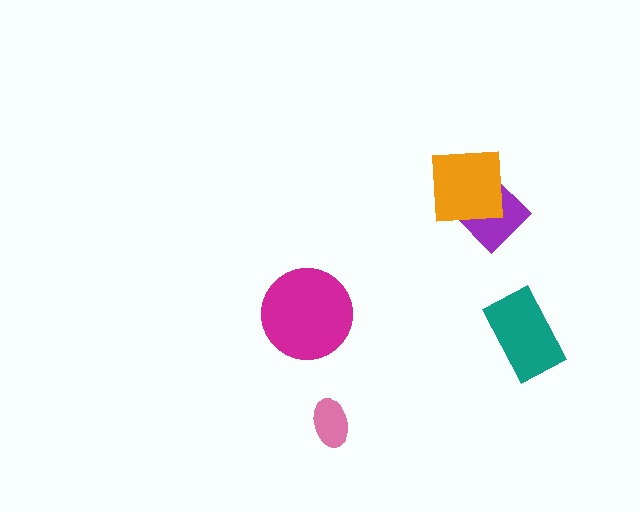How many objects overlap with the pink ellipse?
0 objects overlap with the pink ellipse.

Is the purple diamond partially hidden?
Yes, it is partially covered by another shape.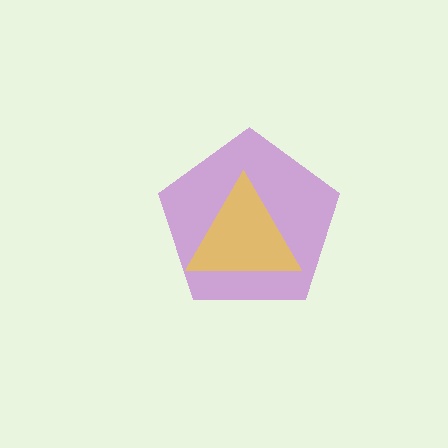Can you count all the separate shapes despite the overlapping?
Yes, there are 2 separate shapes.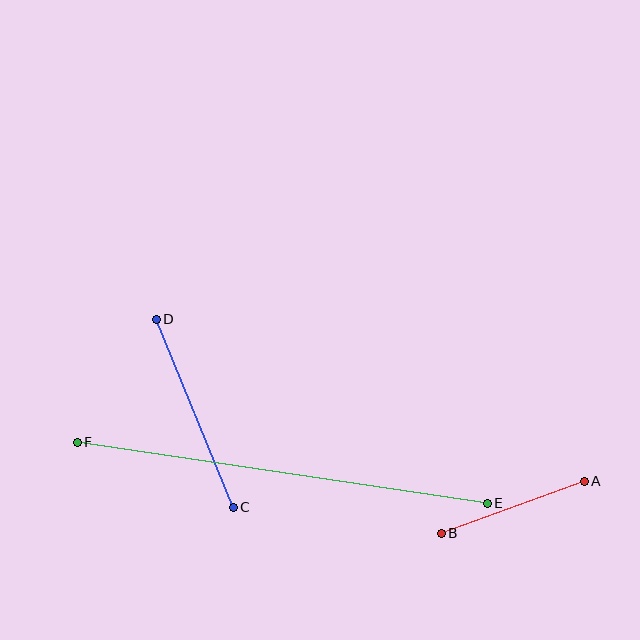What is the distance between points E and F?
The distance is approximately 415 pixels.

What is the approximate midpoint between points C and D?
The midpoint is at approximately (195, 413) pixels.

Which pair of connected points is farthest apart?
Points E and F are farthest apart.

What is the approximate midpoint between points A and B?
The midpoint is at approximately (513, 507) pixels.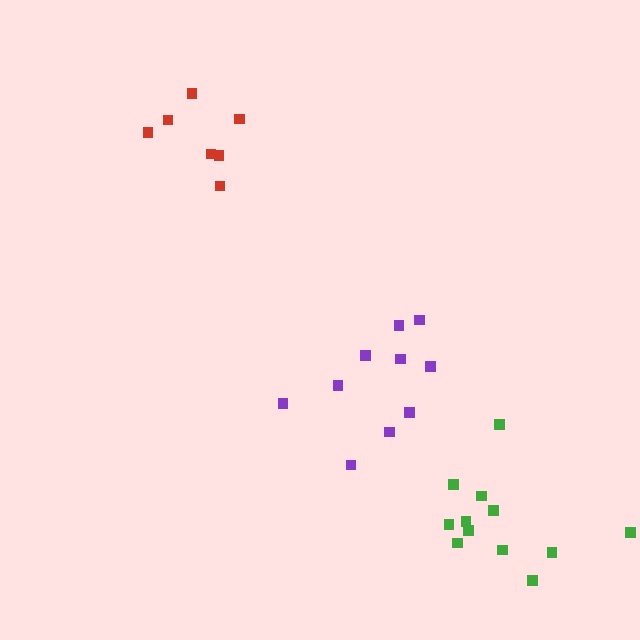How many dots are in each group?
Group 1: 12 dots, Group 2: 10 dots, Group 3: 7 dots (29 total).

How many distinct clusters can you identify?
There are 3 distinct clusters.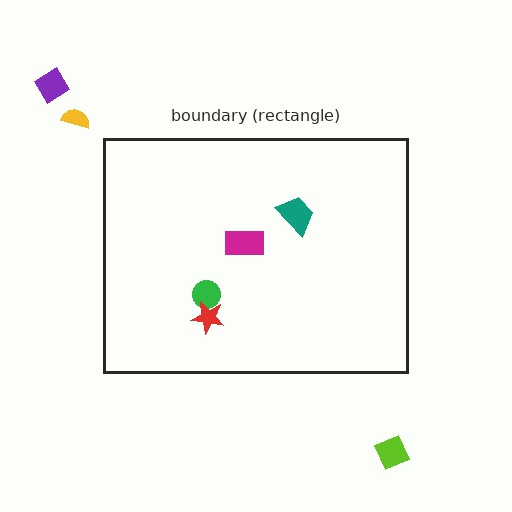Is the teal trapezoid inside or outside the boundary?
Inside.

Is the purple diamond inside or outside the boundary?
Outside.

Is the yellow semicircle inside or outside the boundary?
Outside.